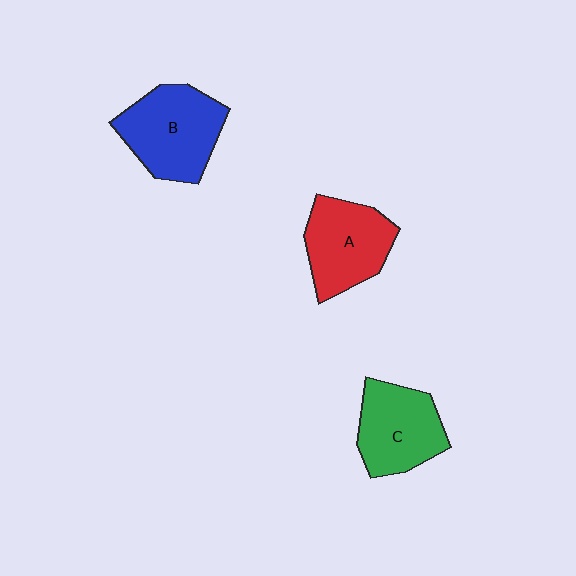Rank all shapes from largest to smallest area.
From largest to smallest: B (blue), A (red), C (green).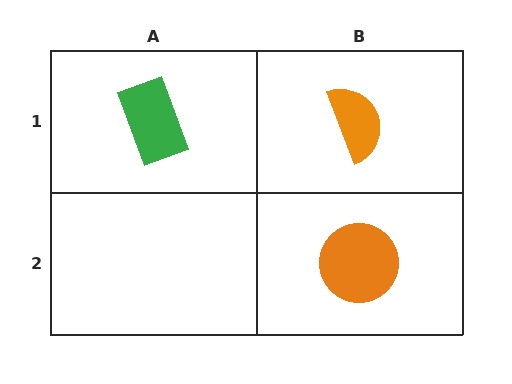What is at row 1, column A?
A green rectangle.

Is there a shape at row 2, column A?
No, that cell is empty.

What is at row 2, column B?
An orange circle.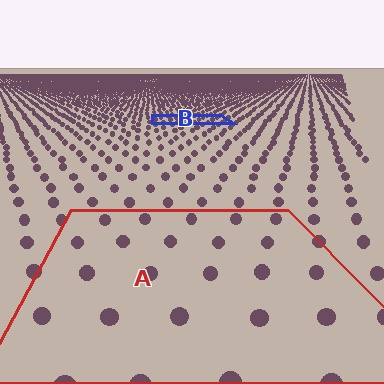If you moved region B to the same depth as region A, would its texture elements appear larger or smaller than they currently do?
They would appear larger. At a closer depth, the same texture elements are projected at a bigger on-screen size.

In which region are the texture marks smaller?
The texture marks are smaller in region B, because it is farther away.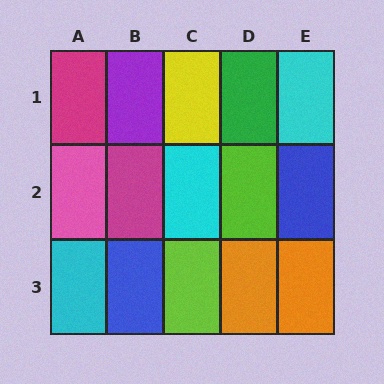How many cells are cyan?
3 cells are cyan.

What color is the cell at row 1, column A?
Magenta.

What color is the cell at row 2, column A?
Pink.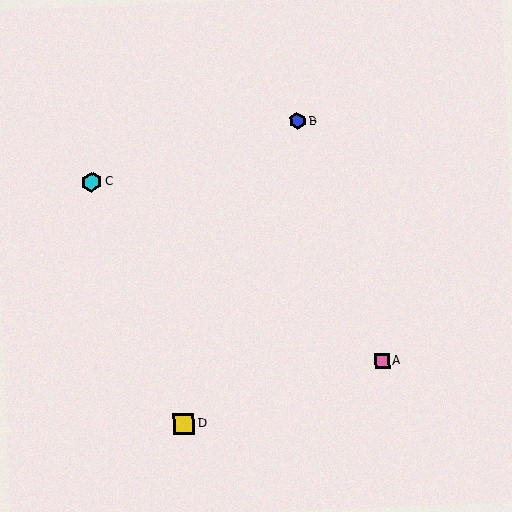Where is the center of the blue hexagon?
The center of the blue hexagon is at (297, 121).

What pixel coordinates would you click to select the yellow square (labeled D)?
Click at (184, 424) to select the yellow square D.